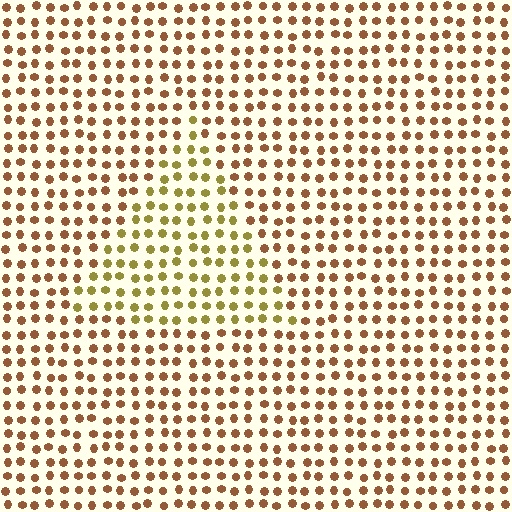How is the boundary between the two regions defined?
The boundary is defined purely by a slight shift in hue (about 35 degrees). Spacing, size, and orientation are identical on both sides.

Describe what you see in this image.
The image is filled with small brown elements in a uniform arrangement. A triangle-shaped region is visible where the elements are tinted to a slightly different hue, forming a subtle color boundary.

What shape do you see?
I see a triangle.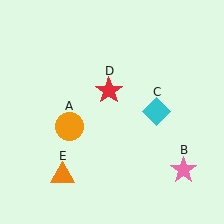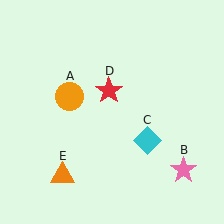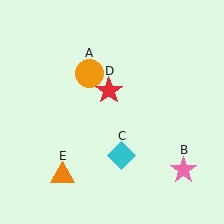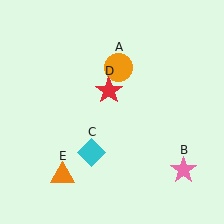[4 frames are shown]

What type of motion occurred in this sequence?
The orange circle (object A), cyan diamond (object C) rotated clockwise around the center of the scene.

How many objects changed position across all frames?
2 objects changed position: orange circle (object A), cyan diamond (object C).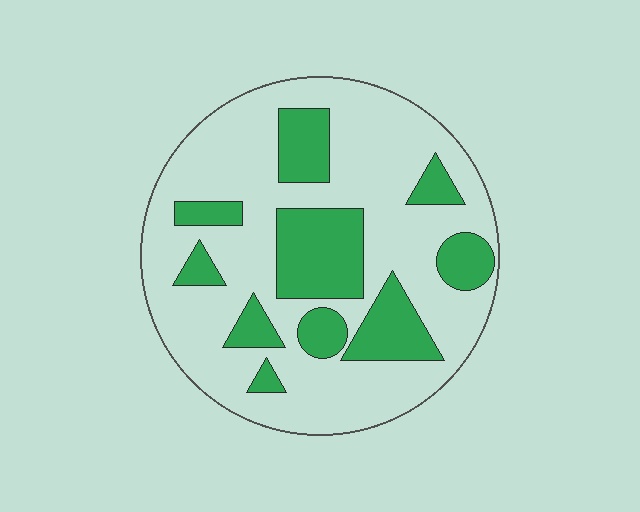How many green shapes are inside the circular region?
10.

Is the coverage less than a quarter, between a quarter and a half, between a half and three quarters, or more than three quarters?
Between a quarter and a half.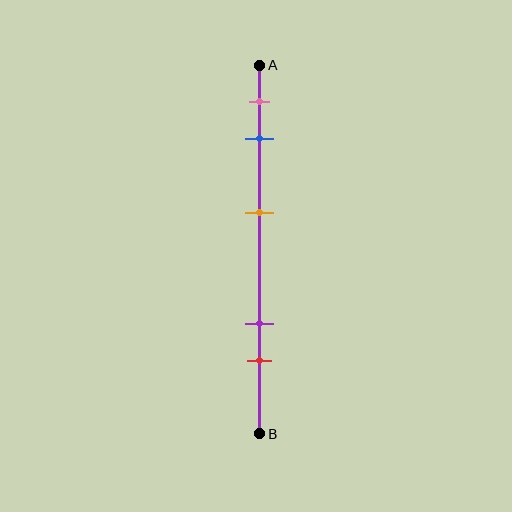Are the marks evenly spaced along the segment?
No, the marks are not evenly spaced.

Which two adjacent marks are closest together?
The pink and blue marks are the closest adjacent pair.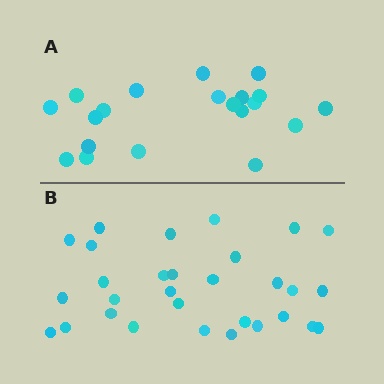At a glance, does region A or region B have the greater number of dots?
Region B (the bottom region) has more dots.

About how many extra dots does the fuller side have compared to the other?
Region B has roughly 10 or so more dots than region A.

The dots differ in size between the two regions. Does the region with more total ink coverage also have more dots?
No. Region A has more total ink coverage because its dots are larger, but region B actually contains more individual dots. Total area can be misleading — the number of items is what matters here.